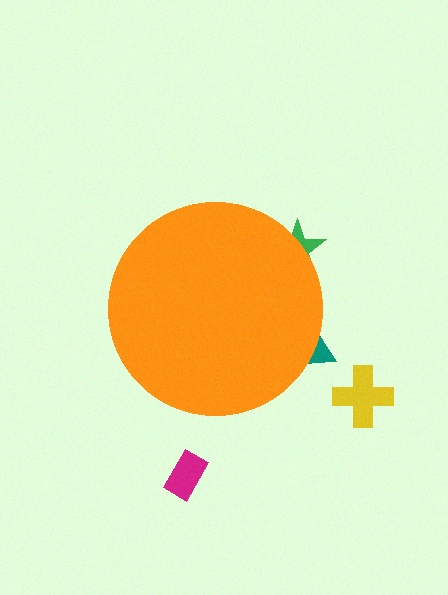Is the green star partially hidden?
Yes, the green star is partially hidden behind the orange circle.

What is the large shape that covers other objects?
An orange circle.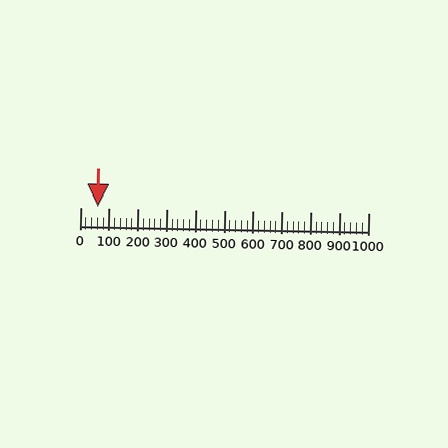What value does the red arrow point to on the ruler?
The red arrow points to approximately 60.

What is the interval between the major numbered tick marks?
The major tick marks are spaced 100 units apart.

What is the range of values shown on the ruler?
The ruler shows values from 0 to 1000.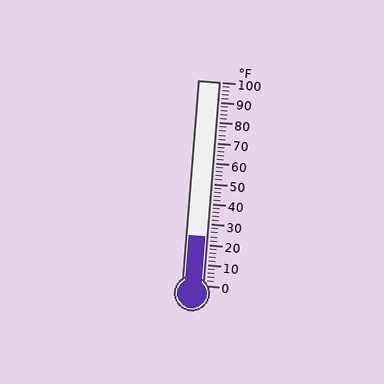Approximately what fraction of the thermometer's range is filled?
The thermometer is filled to approximately 25% of its range.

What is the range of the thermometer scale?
The thermometer scale ranges from 0°F to 100°F.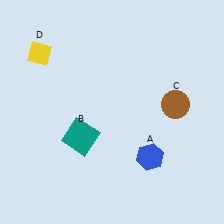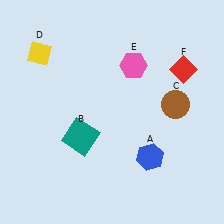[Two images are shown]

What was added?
A pink hexagon (E), a red diamond (F) were added in Image 2.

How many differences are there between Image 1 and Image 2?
There are 2 differences between the two images.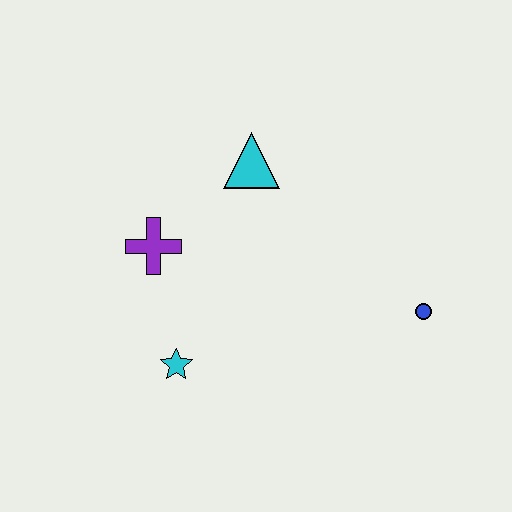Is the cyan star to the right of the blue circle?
No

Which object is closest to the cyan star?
The purple cross is closest to the cyan star.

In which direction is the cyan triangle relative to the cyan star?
The cyan triangle is above the cyan star.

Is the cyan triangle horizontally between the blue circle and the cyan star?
Yes